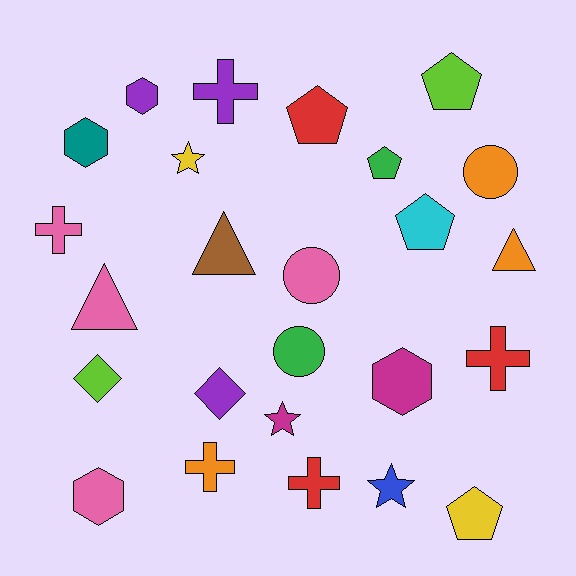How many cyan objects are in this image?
There is 1 cyan object.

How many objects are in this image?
There are 25 objects.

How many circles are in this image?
There are 3 circles.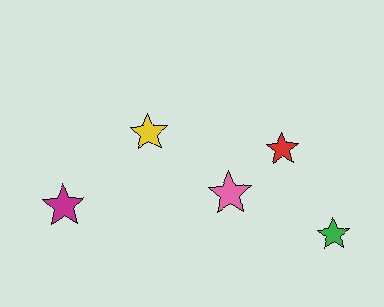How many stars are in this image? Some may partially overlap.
There are 5 stars.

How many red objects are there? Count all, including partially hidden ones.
There is 1 red object.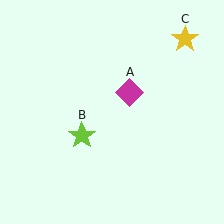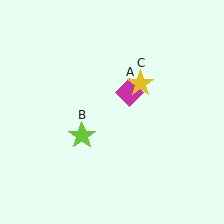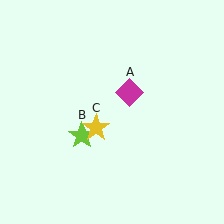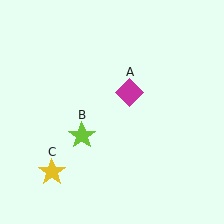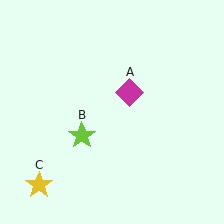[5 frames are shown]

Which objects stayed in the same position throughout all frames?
Magenta diamond (object A) and lime star (object B) remained stationary.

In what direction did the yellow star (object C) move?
The yellow star (object C) moved down and to the left.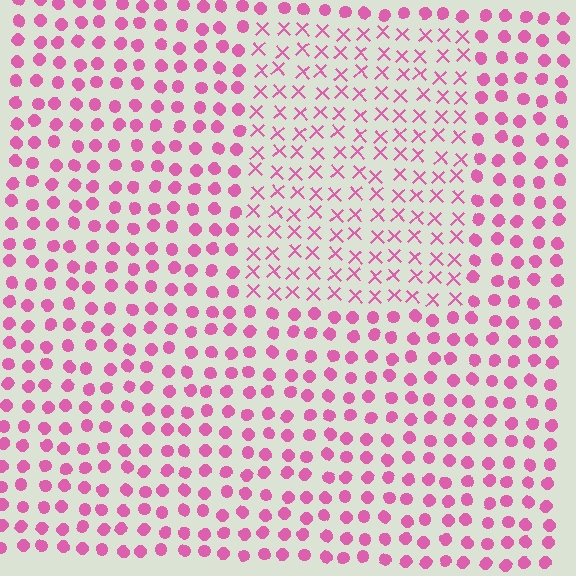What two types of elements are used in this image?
The image uses X marks inside the rectangle region and circles outside it.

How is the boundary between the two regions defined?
The boundary is defined by a change in element shape: X marks inside vs. circles outside. All elements share the same color and spacing.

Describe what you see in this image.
The image is filled with small pink elements arranged in a uniform grid. A rectangle-shaped region contains X marks, while the surrounding area contains circles. The boundary is defined purely by the change in element shape.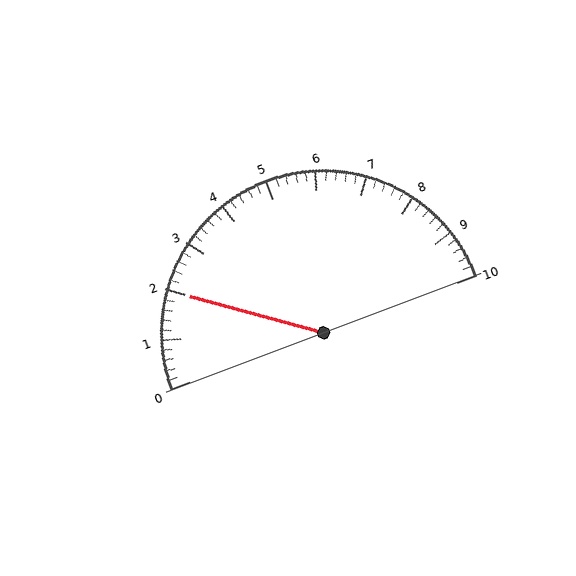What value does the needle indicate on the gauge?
The needle indicates approximately 2.0.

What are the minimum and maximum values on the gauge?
The gauge ranges from 0 to 10.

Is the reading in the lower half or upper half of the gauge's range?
The reading is in the lower half of the range (0 to 10).